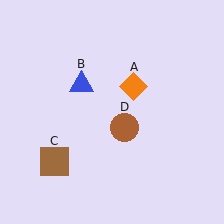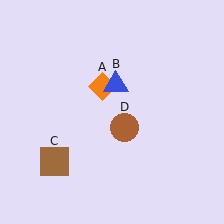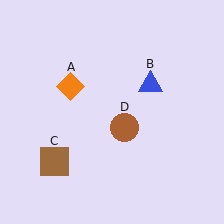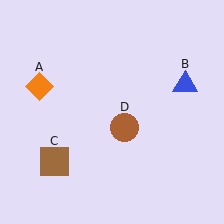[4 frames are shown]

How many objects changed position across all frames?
2 objects changed position: orange diamond (object A), blue triangle (object B).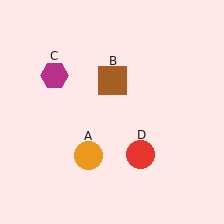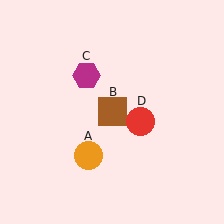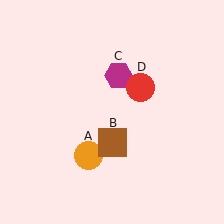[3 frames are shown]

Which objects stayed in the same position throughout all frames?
Orange circle (object A) remained stationary.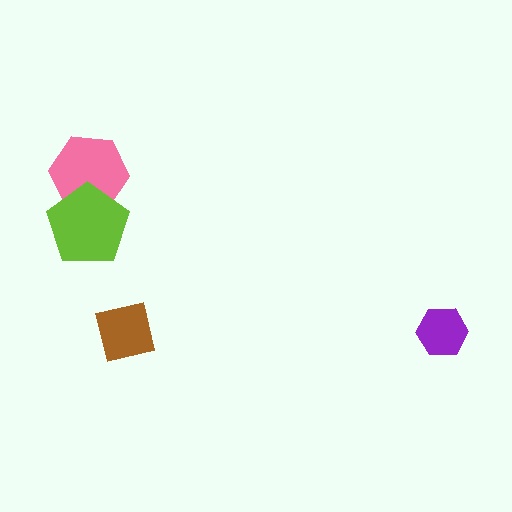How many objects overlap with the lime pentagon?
1 object overlaps with the lime pentagon.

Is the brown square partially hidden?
No, no other shape covers it.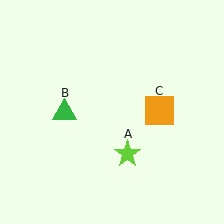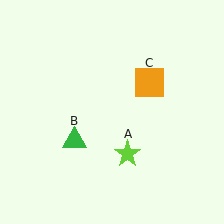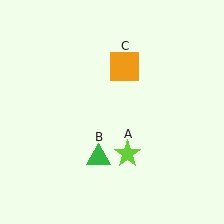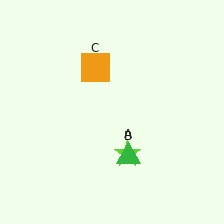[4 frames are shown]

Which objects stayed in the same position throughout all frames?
Lime star (object A) remained stationary.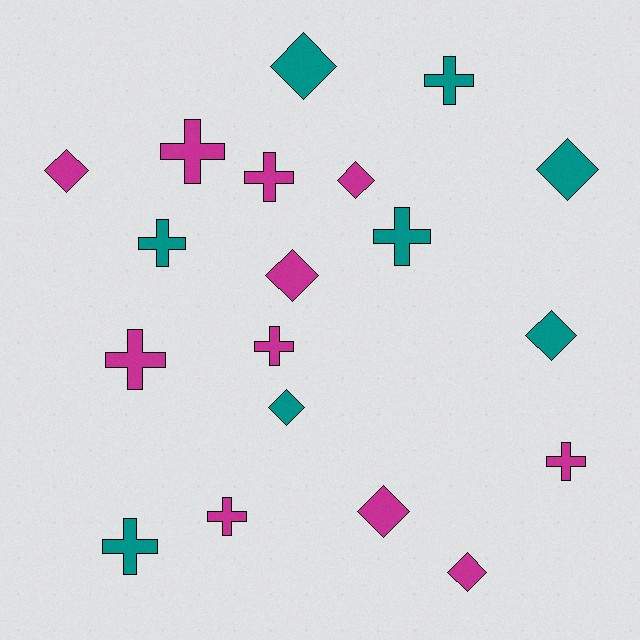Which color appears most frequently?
Magenta, with 11 objects.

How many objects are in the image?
There are 19 objects.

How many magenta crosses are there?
There are 6 magenta crosses.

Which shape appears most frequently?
Cross, with 10 objects.